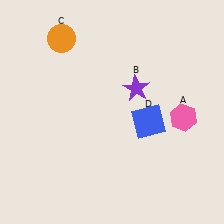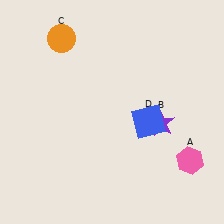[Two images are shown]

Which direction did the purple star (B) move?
The purple star (B) moved down.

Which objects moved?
The objects that moved are: the pink hexagon (A), the purple star (B).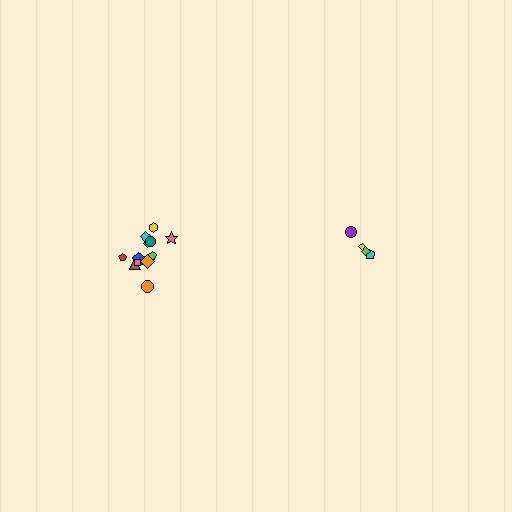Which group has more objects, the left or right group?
The left group.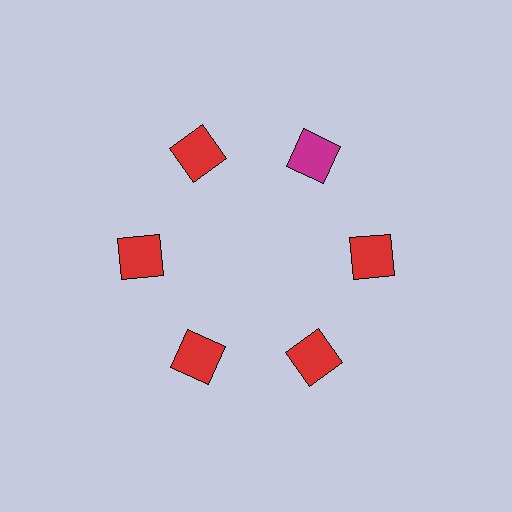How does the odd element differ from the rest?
It has a different color: magenta instead of red.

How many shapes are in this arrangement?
There are 6 shapes arranged in a ring pattern.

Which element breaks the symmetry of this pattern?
The magenta square at roughly the 1 o'clock position breaks the symmetry. All other shapes are red squares.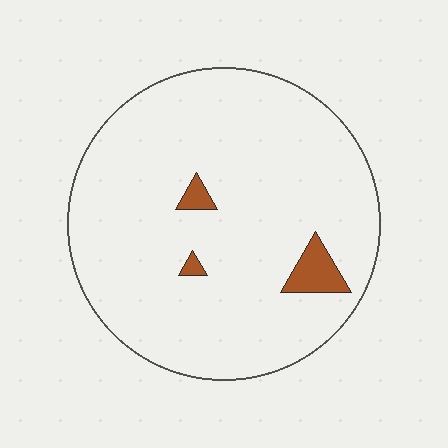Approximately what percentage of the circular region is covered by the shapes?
Approximately 5%.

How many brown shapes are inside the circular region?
3.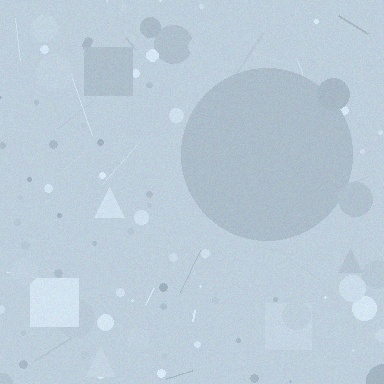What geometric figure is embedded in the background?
A circle is embedded in the background.